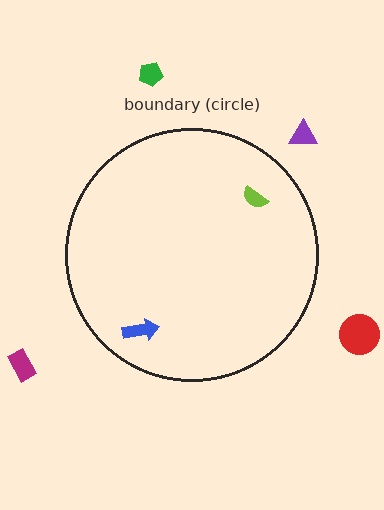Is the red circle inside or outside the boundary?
Outside.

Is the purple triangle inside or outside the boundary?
Outside.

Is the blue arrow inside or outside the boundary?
Inside.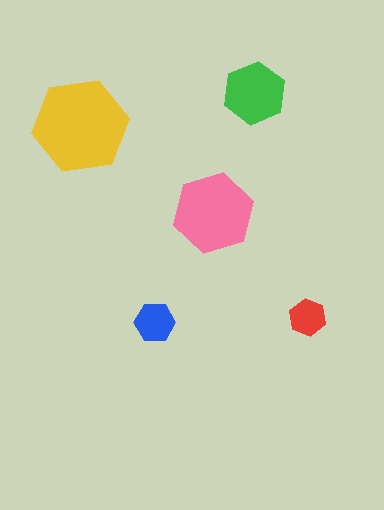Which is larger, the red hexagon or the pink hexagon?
The pink one.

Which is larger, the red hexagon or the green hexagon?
The green one.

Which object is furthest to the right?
The red hexagon is rightmost.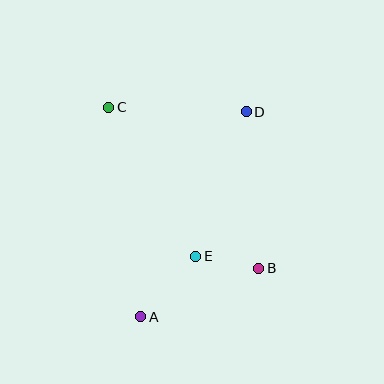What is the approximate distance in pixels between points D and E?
The distance between D and E is approximately 153 pixels.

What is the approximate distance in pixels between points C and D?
The distance between C and D is approximately 138 pixels.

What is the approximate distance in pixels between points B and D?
The distance between B and D is approximately 157 pixels.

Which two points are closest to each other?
Points B and E are closest to each other.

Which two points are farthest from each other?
Points A and D are farthest from each other.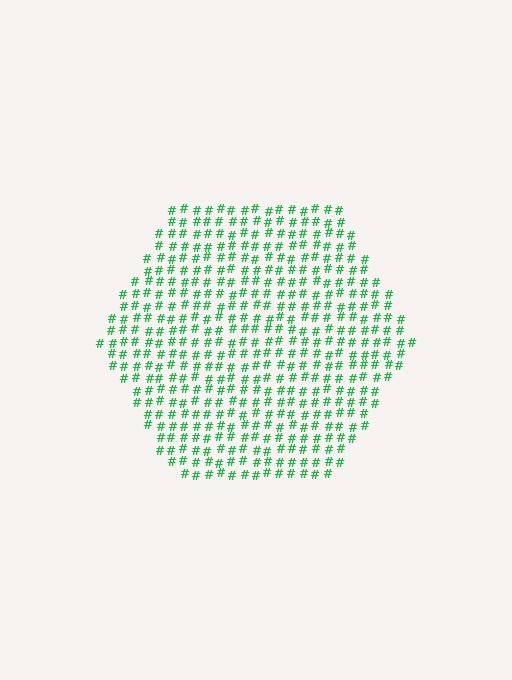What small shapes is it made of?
It is made of small hash symbols.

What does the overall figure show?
The overall figure shows a hexagon.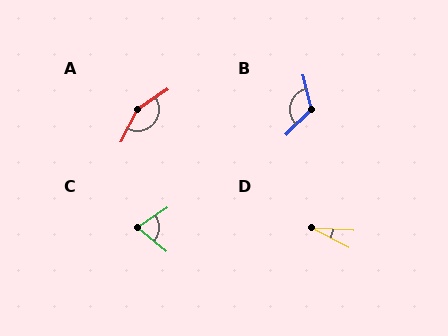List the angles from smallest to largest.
D (24°), C (74°), B (120°), A (151°).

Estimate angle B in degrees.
Approximately 120 degrees.